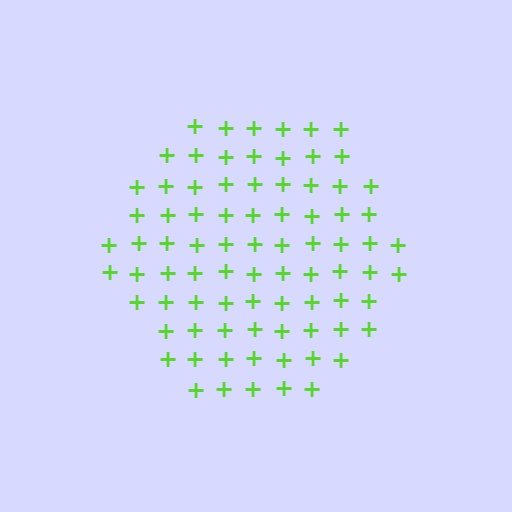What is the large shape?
The large shape is a hexagon.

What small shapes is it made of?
It is made of small plus signs.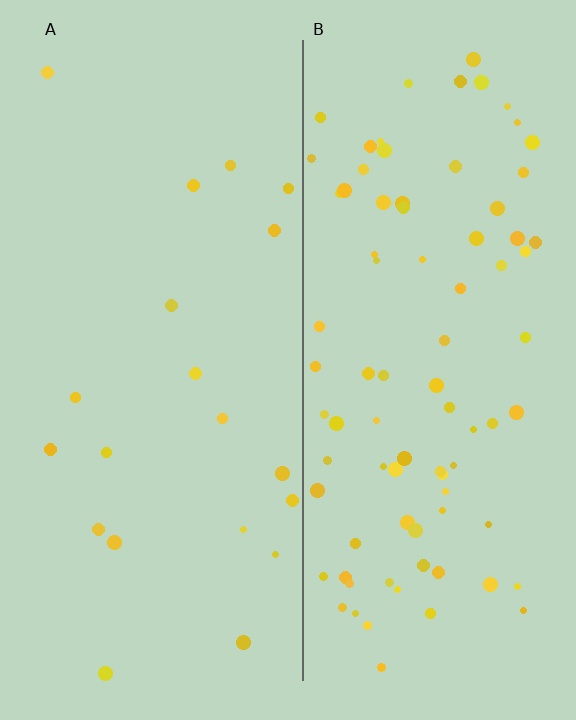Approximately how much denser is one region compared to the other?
Approximately 4.4× — region B over region A.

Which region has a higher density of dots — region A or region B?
B (the right).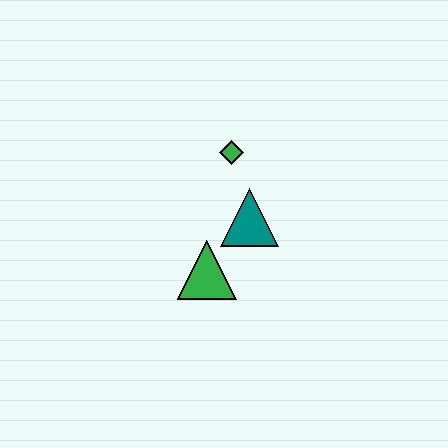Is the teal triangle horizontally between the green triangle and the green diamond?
No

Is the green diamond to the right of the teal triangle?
No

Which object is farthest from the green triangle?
The green diamond is farthest from the green triangle.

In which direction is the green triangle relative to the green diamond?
The green triangle is below the green diamond.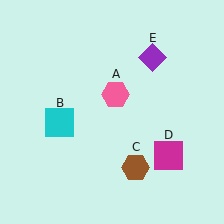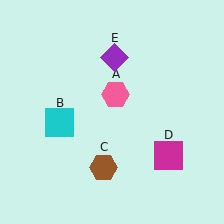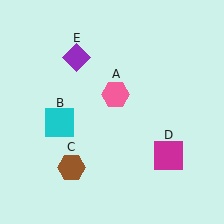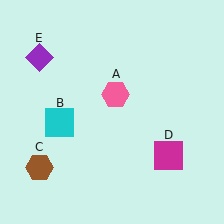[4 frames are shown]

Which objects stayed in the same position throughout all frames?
Pink hexagon (object A) and cyan square (object B) and magenta square (object D) remained stationary.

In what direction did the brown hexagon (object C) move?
The brown hexagon (object C) moved left.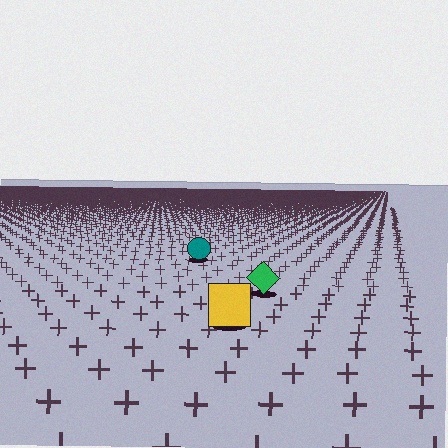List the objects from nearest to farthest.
From nearest to farthest: the yellow square, the green diamond, the teal circle.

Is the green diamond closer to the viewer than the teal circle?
Yes. The green diamond is closer — you can tell from the texture gradient: the ground texture is coarser near it.